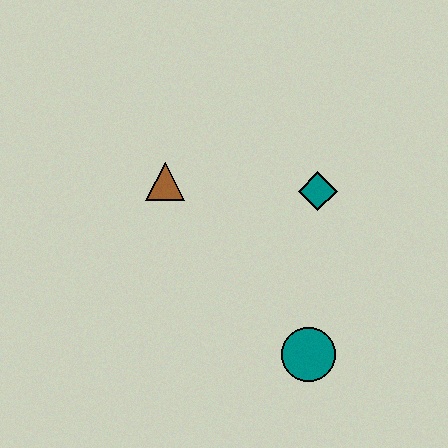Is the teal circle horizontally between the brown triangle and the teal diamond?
Yes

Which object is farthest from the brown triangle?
The teal circle is farthest from the brown triangle.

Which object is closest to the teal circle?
The teal diamond is closest to the teal circle.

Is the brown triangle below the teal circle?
No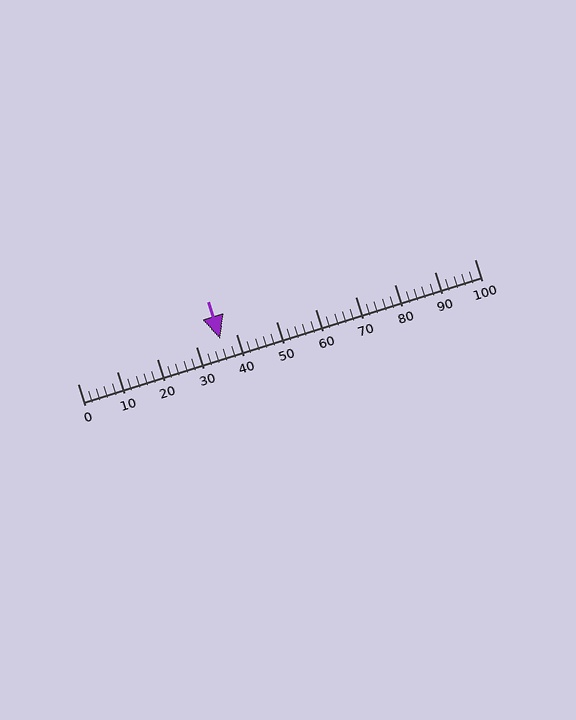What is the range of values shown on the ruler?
The ruler shows values from 0 to 100.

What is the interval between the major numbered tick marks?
The major tick marks are spaced 10 units apart.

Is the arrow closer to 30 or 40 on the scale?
The arrow is closer to 40.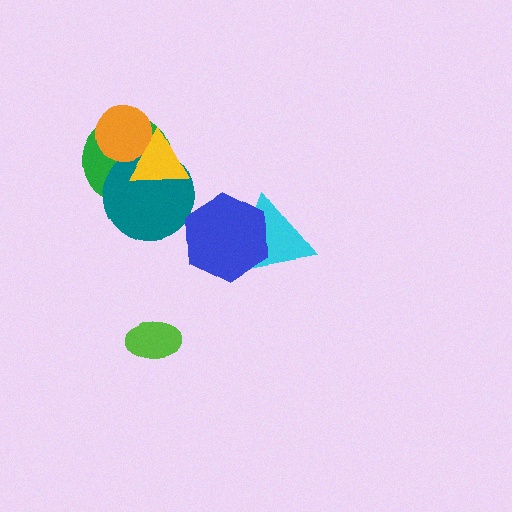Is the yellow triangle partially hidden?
No, no other shape covers it.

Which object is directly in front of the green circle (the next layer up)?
The teal circle is directly in front of the green circle.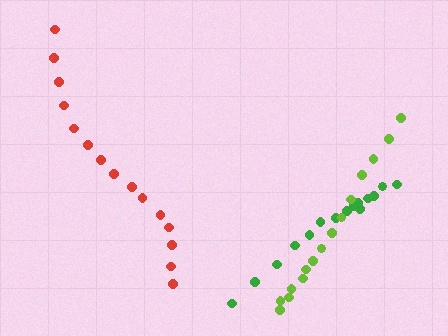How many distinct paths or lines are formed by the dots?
There are 3 distinct paths.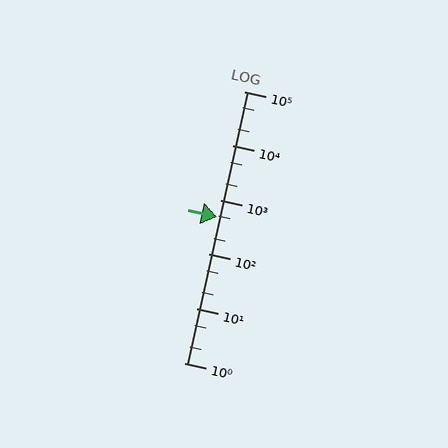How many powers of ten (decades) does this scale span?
The scale spans 5 decades, from 1 to 100000.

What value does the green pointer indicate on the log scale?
The pointer indicates approximately 490.